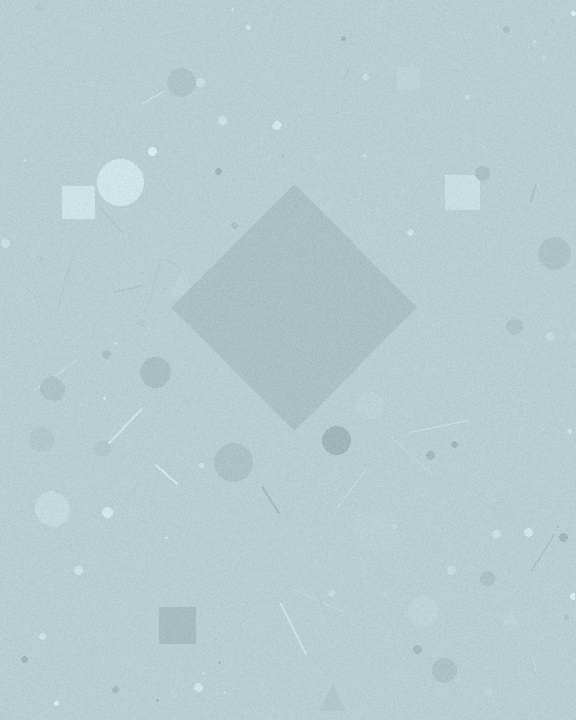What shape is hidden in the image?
A diamond is hidden in the image.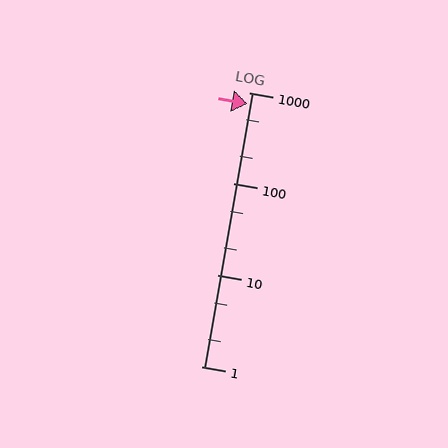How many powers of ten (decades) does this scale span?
The scale spans 3 decades, from 1 to 1000.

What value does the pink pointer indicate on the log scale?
The pointer indicates approximately 760.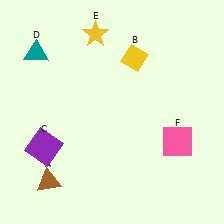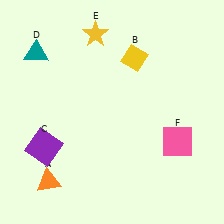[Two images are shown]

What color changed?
The triangle (A) changed from brown in Image 1 to orange in Image 2.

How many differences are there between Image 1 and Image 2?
There is 1 difference between the two images.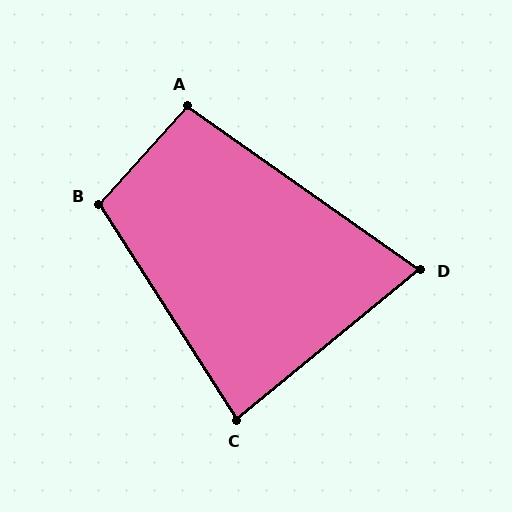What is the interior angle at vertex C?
Approximately 83 degrees (acute).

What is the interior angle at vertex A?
Approximately 97 degrees (obtuse).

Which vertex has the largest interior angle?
B, at approximately 106 degrees.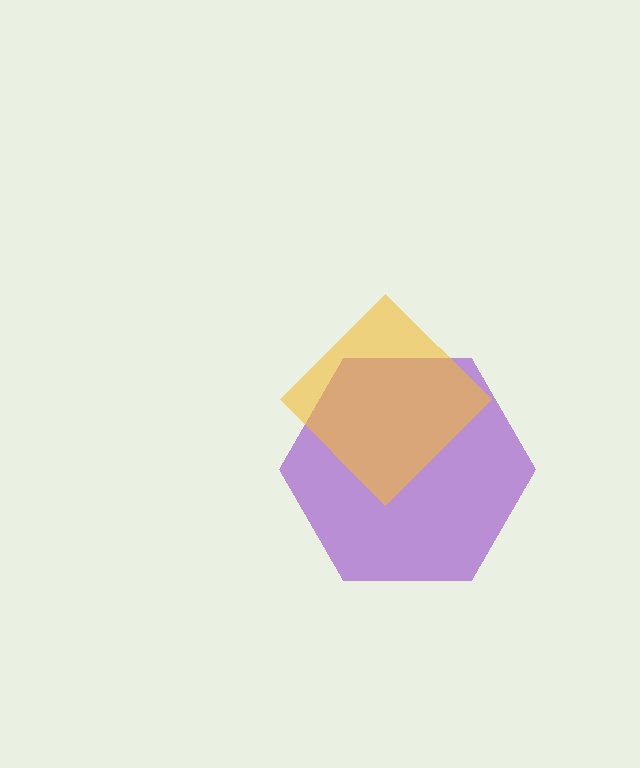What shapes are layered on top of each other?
The layered shapes are: a purple hexagon, a yellow diamond.